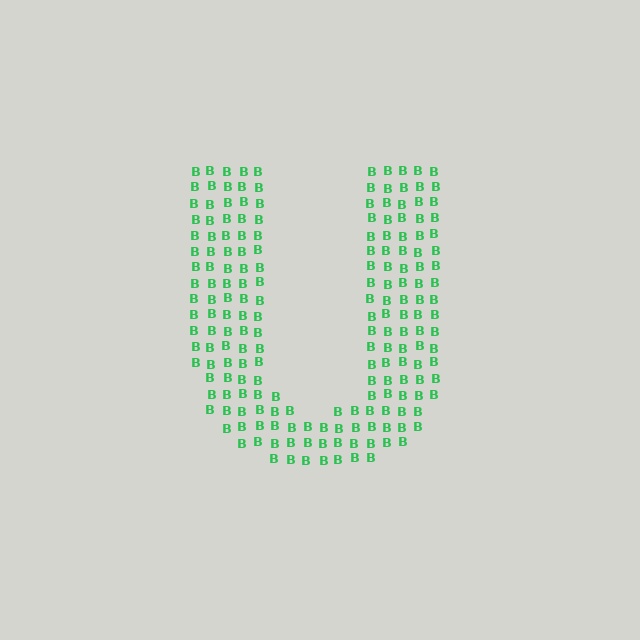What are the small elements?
The small elements are letter B's.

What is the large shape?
The large shape is the letter U.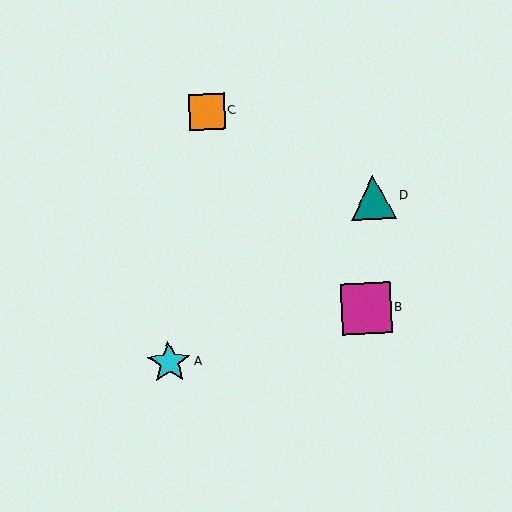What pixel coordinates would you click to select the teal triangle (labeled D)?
Click at (373, 197) to select the teal triangle D.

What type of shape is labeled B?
Shape B is a magenta square.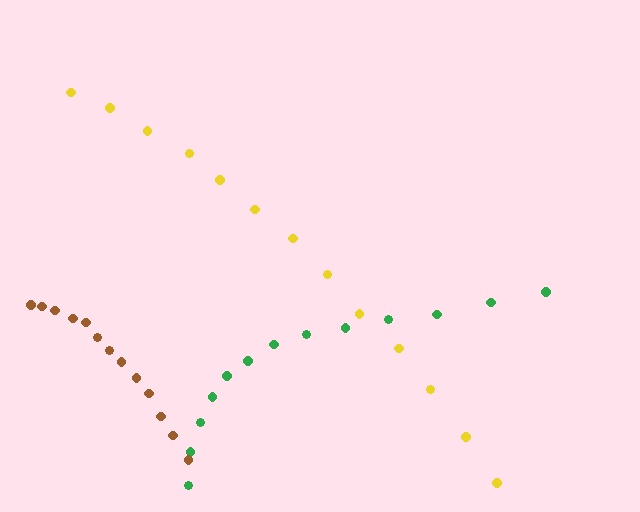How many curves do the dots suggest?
There are 3 distinct paths.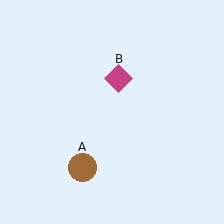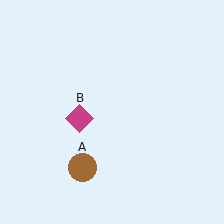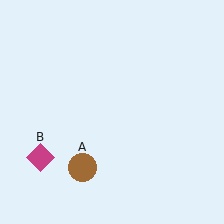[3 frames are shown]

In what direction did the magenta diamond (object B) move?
The magenta diamond (object B) moved down and to the left.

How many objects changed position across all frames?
1 object changed position: magenta diamond (object B).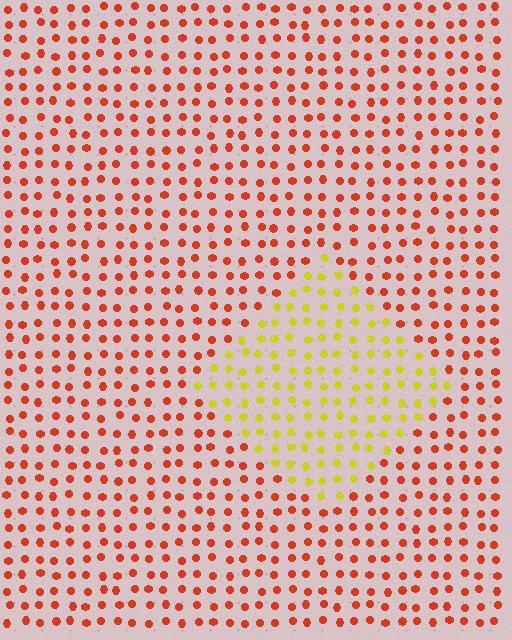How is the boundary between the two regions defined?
The boundary is defined purely by a slight shift in hue (about 54 degrees). Spacing, size, and orientation are identical on both sides.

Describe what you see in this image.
The image is filled with small red elements in a uniform arrangement. A diamond-shaped region is visible where the elements are tinted to a slightly different hue, forming a subtle color boundary.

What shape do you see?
I see a diamond.